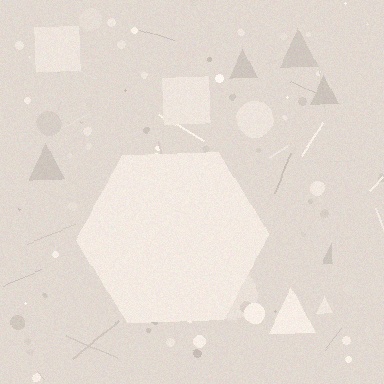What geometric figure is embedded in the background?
A hexagon is embedded in the background.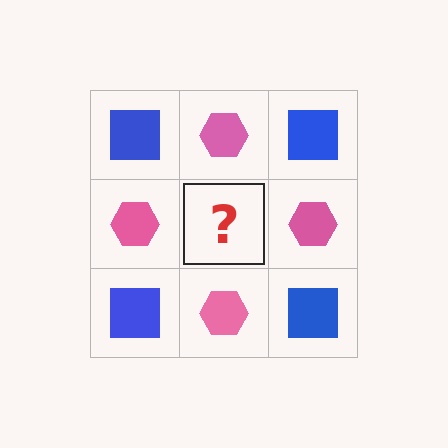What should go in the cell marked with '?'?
The missing cell should contain a blue square.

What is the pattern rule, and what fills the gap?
The rule is that it alternates blue square and pink hexagon in a checkerboard pattern. The gap should be filled with a blue square.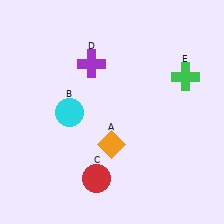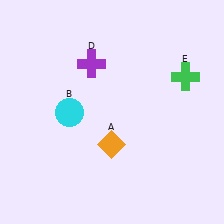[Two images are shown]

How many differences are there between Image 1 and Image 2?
There is 1 difference between the two images.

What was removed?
The red circle (C) was removed in Image 2.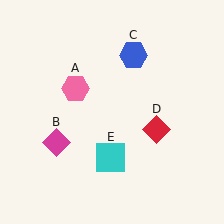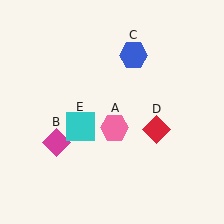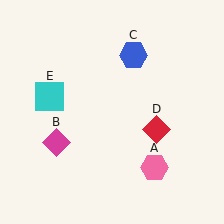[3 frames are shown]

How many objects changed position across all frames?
2 objects changed position: pink hexagon (object A), cyan square (object E).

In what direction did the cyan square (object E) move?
The cyan square (object E) moved up and to the left.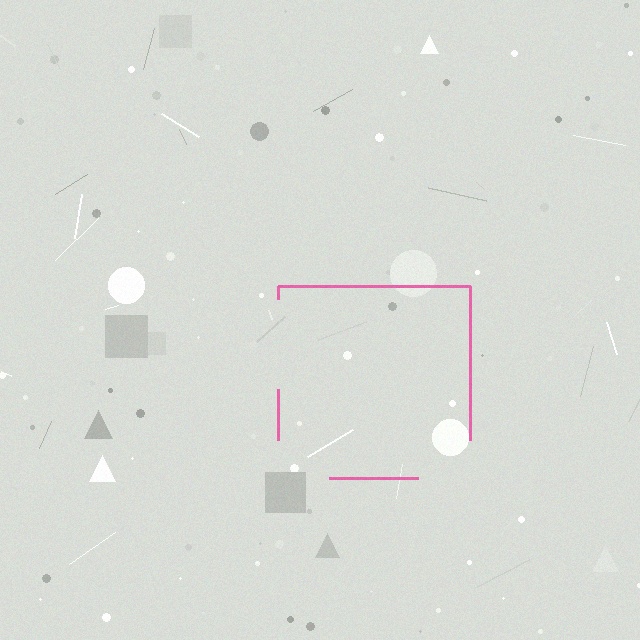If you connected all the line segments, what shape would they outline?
They would outline a square.